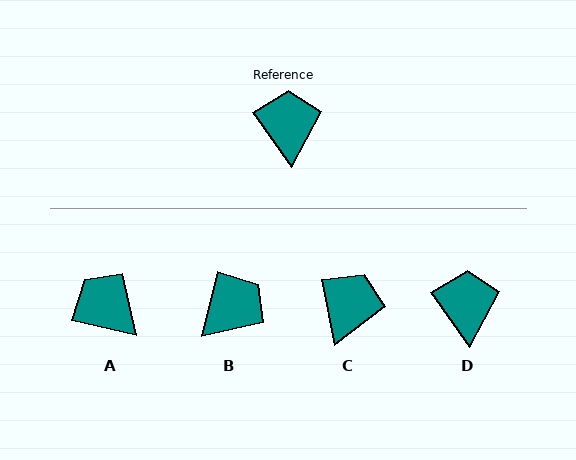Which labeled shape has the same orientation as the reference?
D.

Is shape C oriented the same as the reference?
No, it is off by about 24 degrees.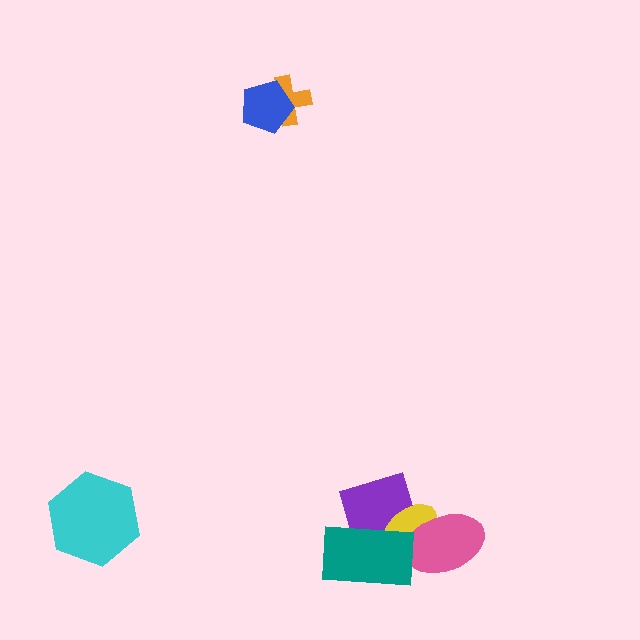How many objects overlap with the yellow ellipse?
3 objects overlap with the yellow ellipse.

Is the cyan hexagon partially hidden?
No, no other shape covers it.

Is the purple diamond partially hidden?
Yes, it is partially covered by another shape.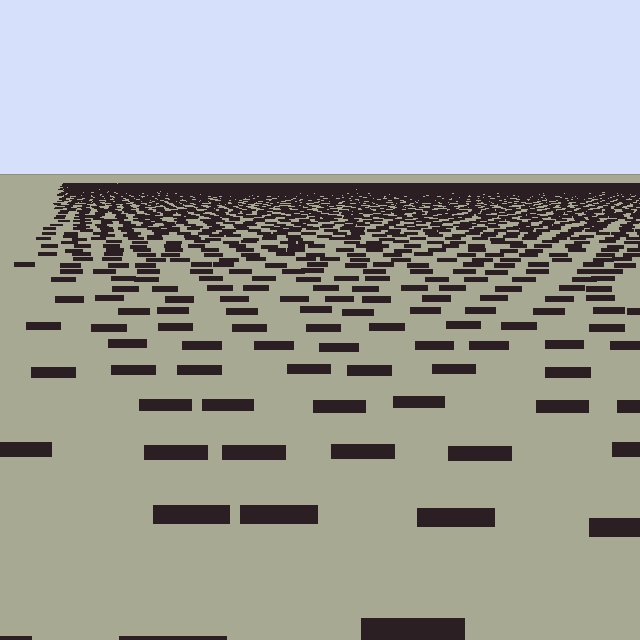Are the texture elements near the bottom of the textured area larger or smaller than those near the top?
Larger. Near the bottom, elements are closer to the viewer and appear at a bigger on-screen size.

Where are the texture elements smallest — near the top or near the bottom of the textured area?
Near the top.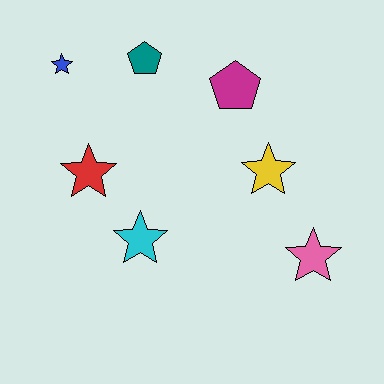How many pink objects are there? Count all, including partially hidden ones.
There is 1 pink object.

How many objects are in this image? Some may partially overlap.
There are 7 objects.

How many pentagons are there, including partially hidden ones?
There are 2 pentagons.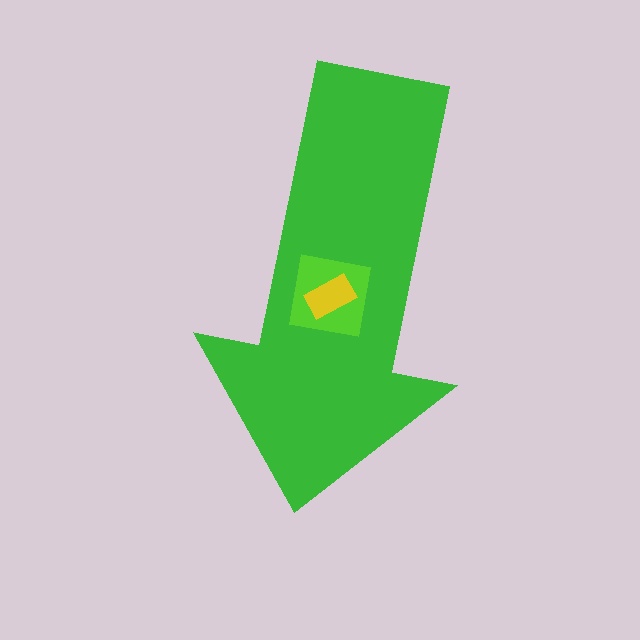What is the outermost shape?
The green arrow.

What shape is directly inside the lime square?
The yellow rectangle.